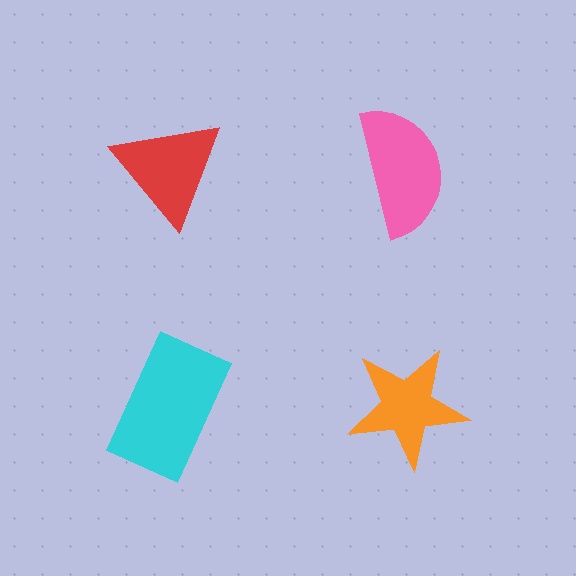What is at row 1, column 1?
A red triangle.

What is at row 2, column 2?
An orange star.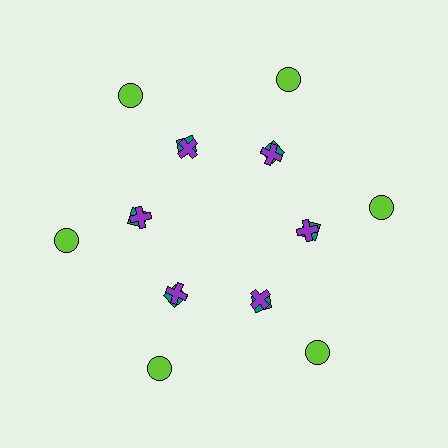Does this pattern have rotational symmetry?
Yes, this pattern has 6-fold rotational symmetry. It looks the same after rotating 60 degrees around the center.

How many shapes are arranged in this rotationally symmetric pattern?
There are 18 shapes, arranged in 6 groups of 3.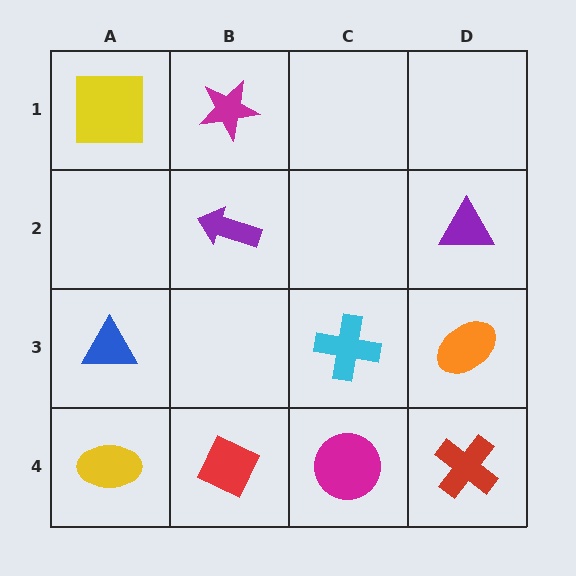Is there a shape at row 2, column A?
No, that cell is empty.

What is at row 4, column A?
A yellow ellipse.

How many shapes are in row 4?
4 shapes.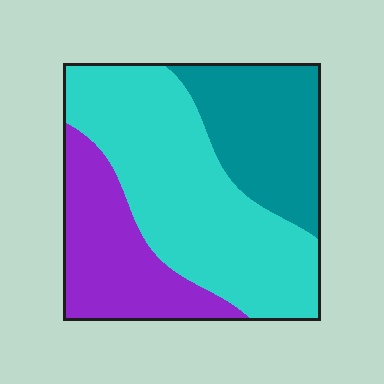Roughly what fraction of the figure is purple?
Purple covers 25% of the figure.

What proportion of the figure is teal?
Teal takes up about one quarter (1/4) of the figure.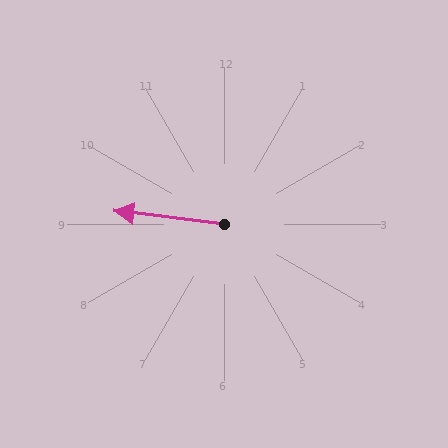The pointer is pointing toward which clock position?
Roughly 9 o'clock.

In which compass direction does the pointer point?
West.